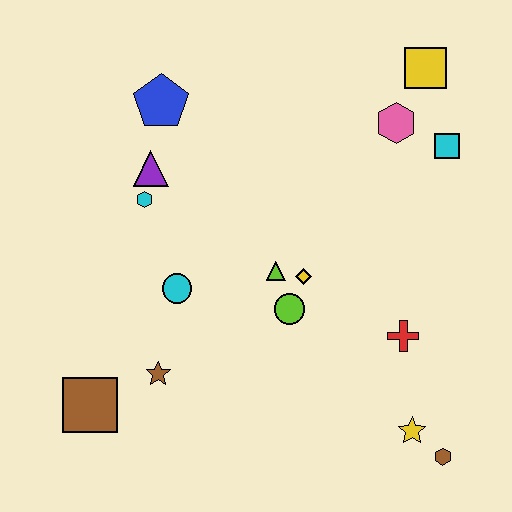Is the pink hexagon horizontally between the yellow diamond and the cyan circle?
No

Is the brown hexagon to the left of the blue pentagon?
No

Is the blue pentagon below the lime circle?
No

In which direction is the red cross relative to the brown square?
The red cross is to the right of the brown square.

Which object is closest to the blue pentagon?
The purple triangle is closest to the blue pentagon.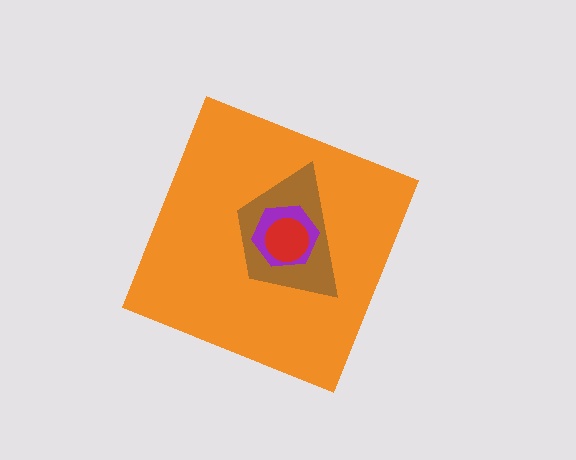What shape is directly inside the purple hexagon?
The red circle.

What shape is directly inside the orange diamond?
The brown trapezoid.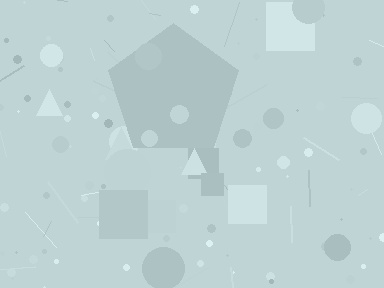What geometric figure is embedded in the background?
A pentagon is embedded in the background.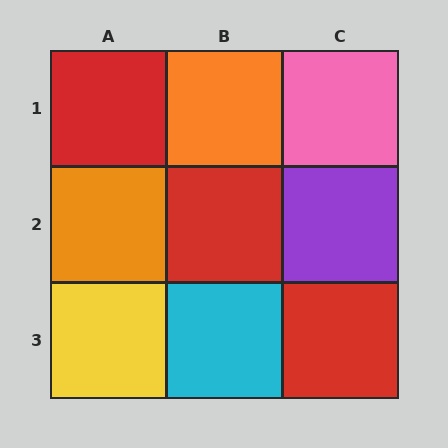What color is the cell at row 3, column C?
Red.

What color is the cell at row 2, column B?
Red.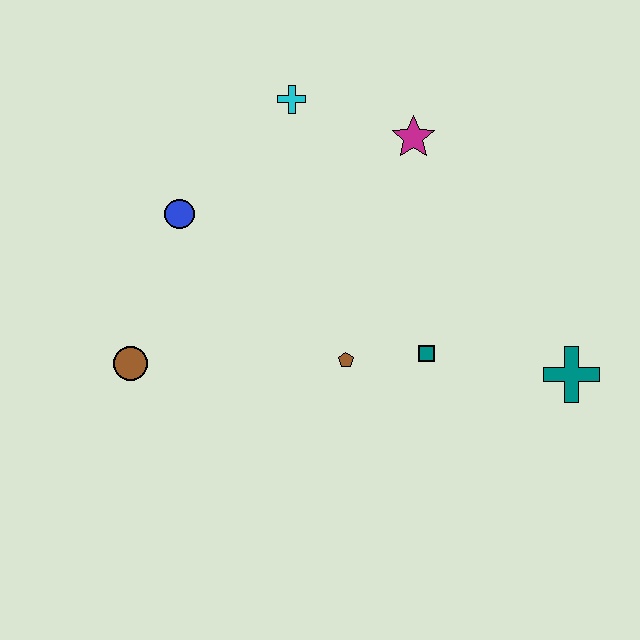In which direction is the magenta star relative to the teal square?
The magenta star is above the teal square.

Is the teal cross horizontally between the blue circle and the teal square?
No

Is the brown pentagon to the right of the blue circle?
Yes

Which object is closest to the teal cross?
The teal square is closest to the teal cross.